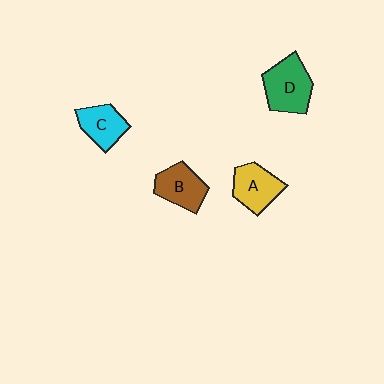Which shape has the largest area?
Shape D (green).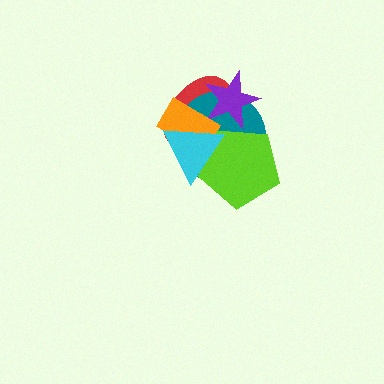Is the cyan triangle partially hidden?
No, no other shape covers it.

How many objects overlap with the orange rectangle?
4 objects overlap with the orange rectangle.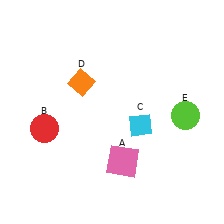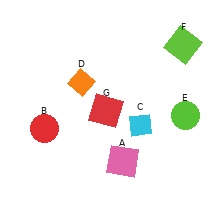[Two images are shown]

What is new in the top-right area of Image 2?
A lime square (F) was added in the top-right area of Image 2.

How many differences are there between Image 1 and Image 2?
There are 2 differences between the two images.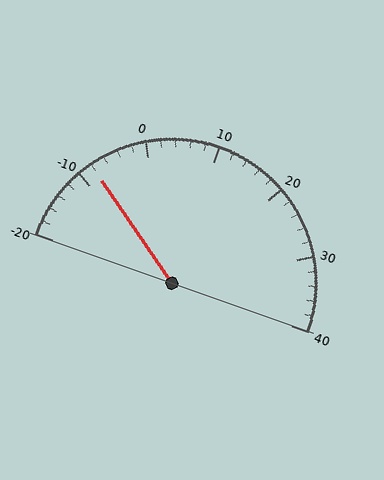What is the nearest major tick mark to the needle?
The nearest major tick mark is -10.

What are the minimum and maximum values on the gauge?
The gauge ranges from -20 to 40.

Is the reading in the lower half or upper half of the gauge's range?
The reading is in the lower half of the range (-20 to 40).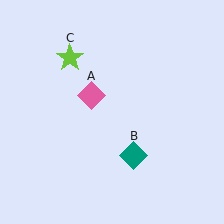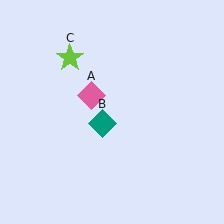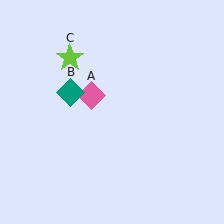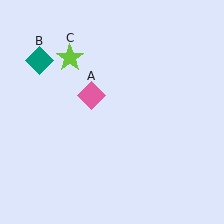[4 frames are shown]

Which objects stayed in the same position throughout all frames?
Pink diamond (object A) and lime star (object C) remained stationary.